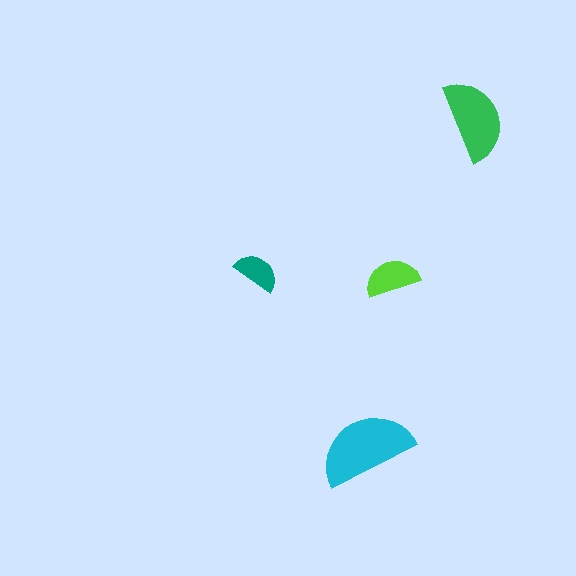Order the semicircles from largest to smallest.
the cyan one, the green one, the lime one, the teal one.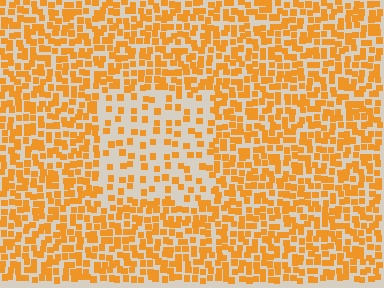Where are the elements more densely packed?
The elements are more densely packed outside the rectangle boundary.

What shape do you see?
I see a rectangle.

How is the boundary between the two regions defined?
The boundary is defined by a change in element density (approximately 2.3x ratio). All elements are the same color, size, and shape.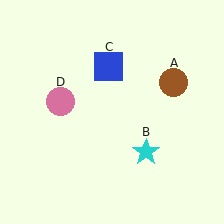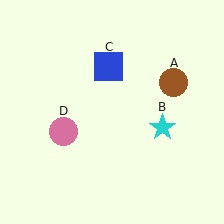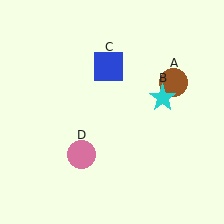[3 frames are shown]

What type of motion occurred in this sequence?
The cyan star (object B), pink circle (object D) rotated counterclockwise around the center of the scene.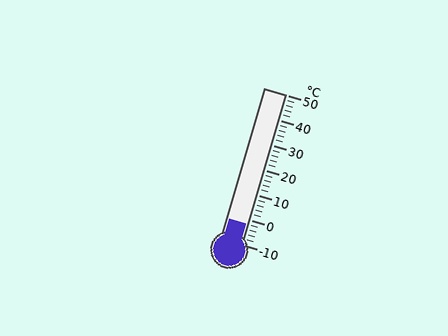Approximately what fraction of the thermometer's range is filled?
The thermometer is filled to approximately 15% of its range.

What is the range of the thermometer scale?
The thermometer scale ranges from -10°C to 50°C.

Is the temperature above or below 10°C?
The temperature is below 10°C.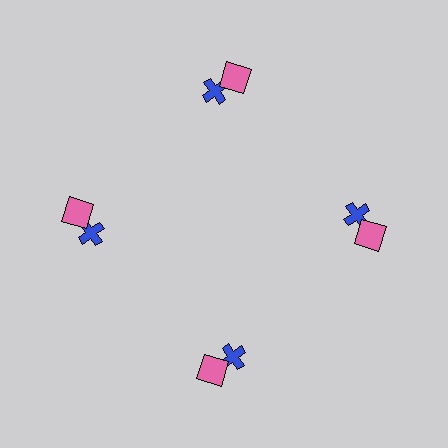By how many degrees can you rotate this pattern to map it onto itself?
The pattern maps onto itself every 90 degrees of rotation.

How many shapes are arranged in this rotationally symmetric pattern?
There are 8 shapes, arranged in 4 groups of 2.